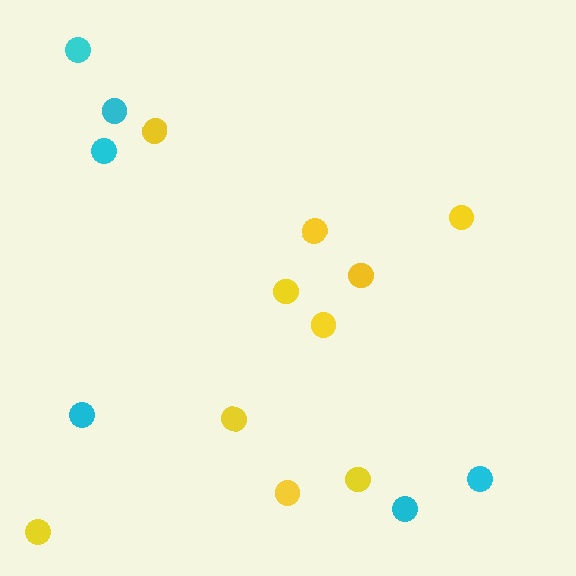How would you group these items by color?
There are 2 groups: one group of cyan circles (6) and one group of yellow circles (10).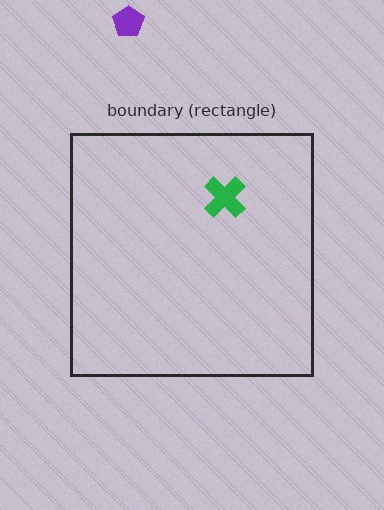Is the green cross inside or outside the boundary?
Inside.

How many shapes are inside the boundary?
1 inside, 1 outside.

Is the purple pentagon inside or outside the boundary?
Outside.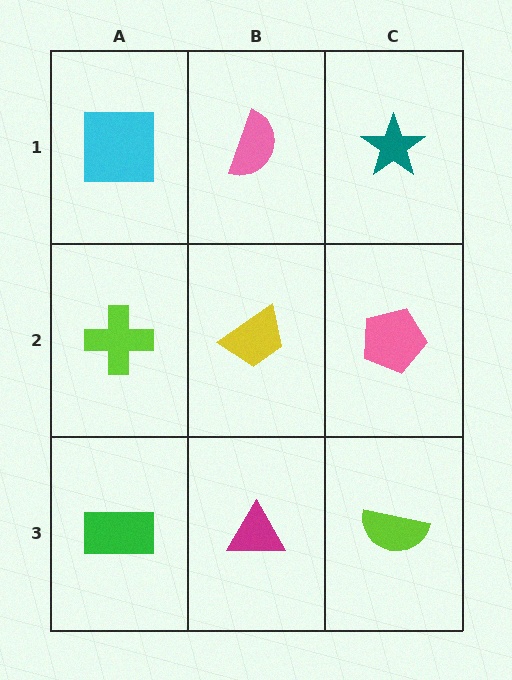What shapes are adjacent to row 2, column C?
A teal star (row 1, column C), a lime semicircle (row 3, column C), a yellow trapezoid (row 2, column B).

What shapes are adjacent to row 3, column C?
A pink pentagon (row 2, column C), a magenta triangle (row 3, column B).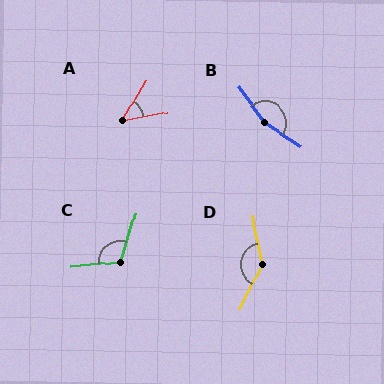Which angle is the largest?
B, at approximately 160 degrees.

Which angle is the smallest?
A, at approximately 48 degrees.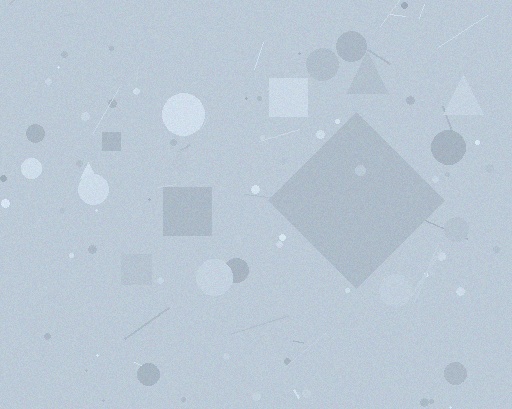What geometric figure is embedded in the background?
A diamond is embedded in the background.